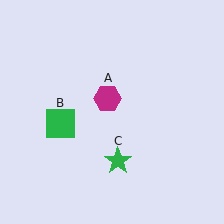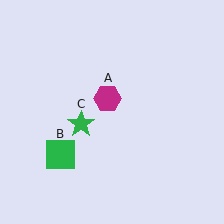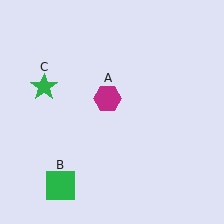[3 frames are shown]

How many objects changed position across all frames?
2 objects changed position: green square (object B), green star (object C).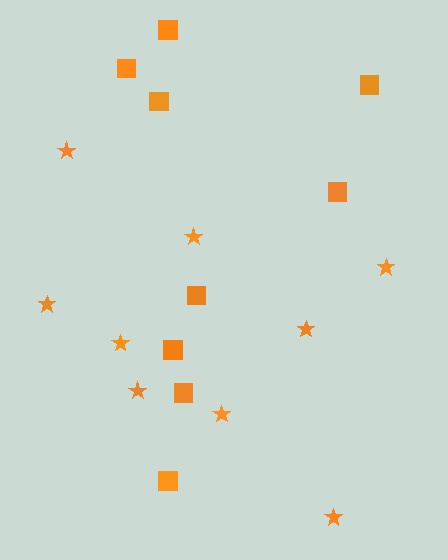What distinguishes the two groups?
There are 2 groups: one group of stars (9) and one group of squares (9).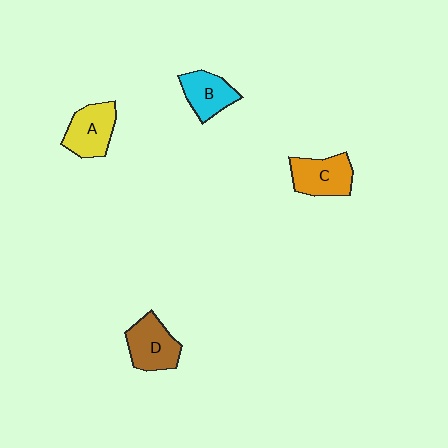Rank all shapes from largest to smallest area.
From largest to smallest: D (brown), C (orange), A (yellow), B (cyan).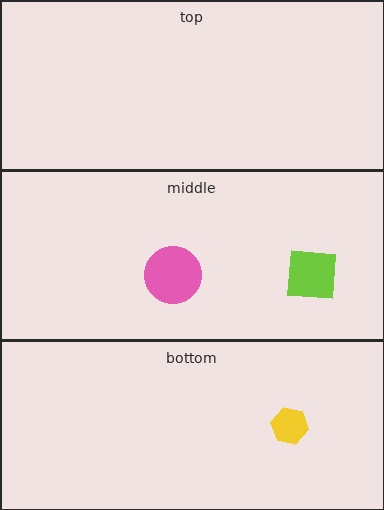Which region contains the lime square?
The middle region.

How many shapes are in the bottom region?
1.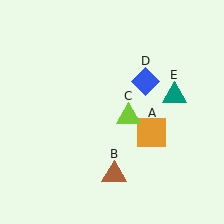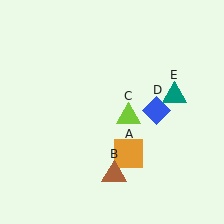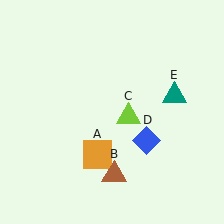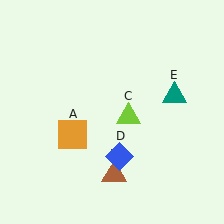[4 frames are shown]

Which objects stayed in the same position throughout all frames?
Brown triangle (object B) and lime triangle (object C) and teal triangle (object E) remained stationary.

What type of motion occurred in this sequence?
The orange square (object A), blue diamond (object D) rotated clockwise around the center of the scene.